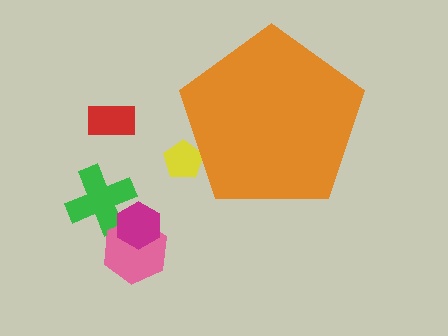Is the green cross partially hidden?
No, the green cross is fully visible.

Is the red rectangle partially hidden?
No, the red rectangle is fully visible.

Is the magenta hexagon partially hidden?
No, the magenta hexagon is fully visible.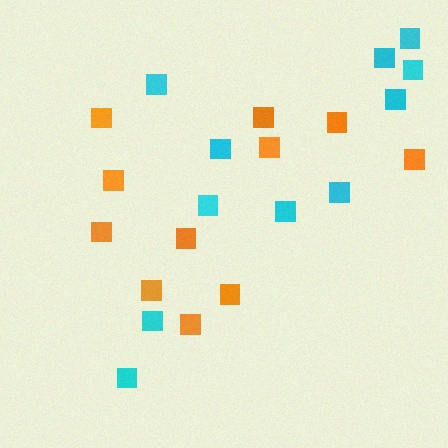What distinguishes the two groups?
There are 2 groups: one group of orange squares (11) and one group of cyan squares (11).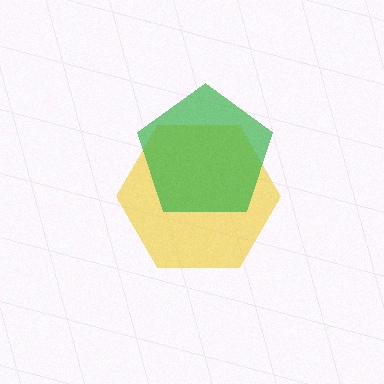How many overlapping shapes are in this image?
There are 2 overlapping shapes in the image.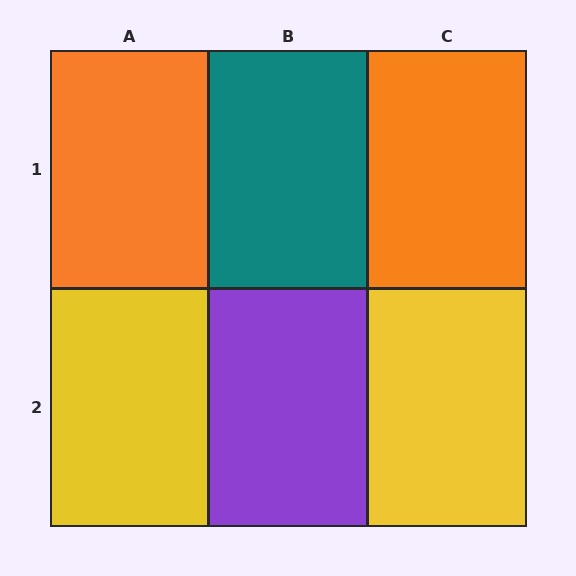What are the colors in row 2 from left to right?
Yellow, purple, yellow.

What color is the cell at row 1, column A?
Orange.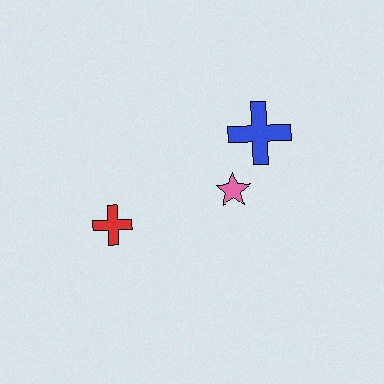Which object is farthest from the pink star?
The red cross is farthest from the pink star.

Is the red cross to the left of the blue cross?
Yes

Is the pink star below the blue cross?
Yes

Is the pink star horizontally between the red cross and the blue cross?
Yes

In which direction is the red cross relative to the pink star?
The red cross is to the left of the pink star.